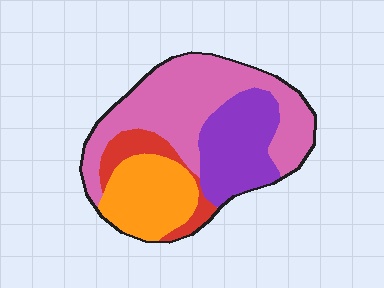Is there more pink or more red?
Pink.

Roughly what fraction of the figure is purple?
Purple covers about 25% of the figure.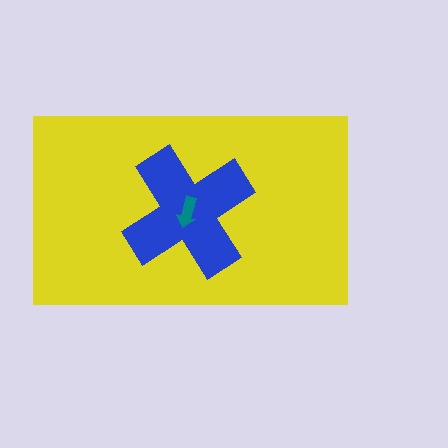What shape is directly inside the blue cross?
The teal arrow.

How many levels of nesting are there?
3.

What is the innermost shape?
The teal arrow.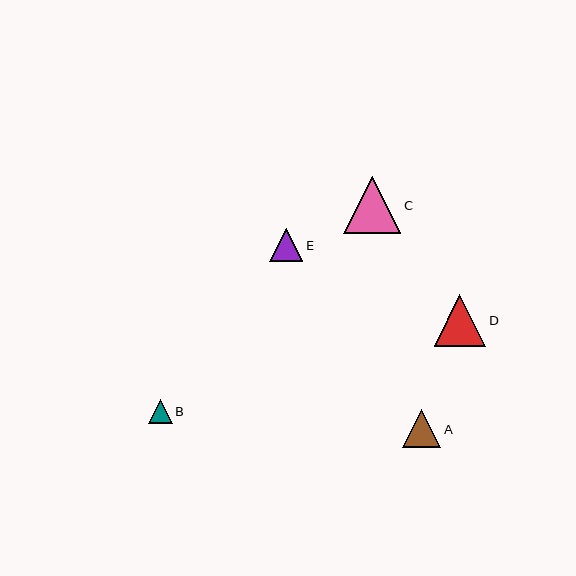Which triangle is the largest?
Triangle C is the largest with a size of approximately 57 pixels.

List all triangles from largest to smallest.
From largest to smallest: C, D, A, E, B.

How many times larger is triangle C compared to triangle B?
Triangle C is approximately 2.4 times the size of triangle B.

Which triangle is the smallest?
Triangle B is the smallest with a size of approximately 24 pixels.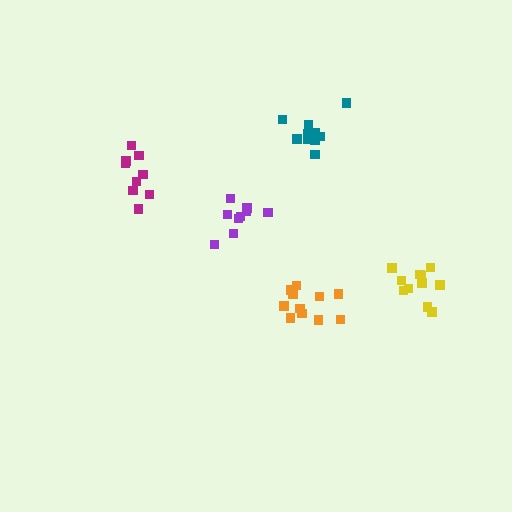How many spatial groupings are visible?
There are 5 spatial groupings.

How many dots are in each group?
Group 1: 11 dots, Group 2: 9 dots, Group 3: 11 dots, Group 4: 12 dots, Group 5: 9 dots (52 total).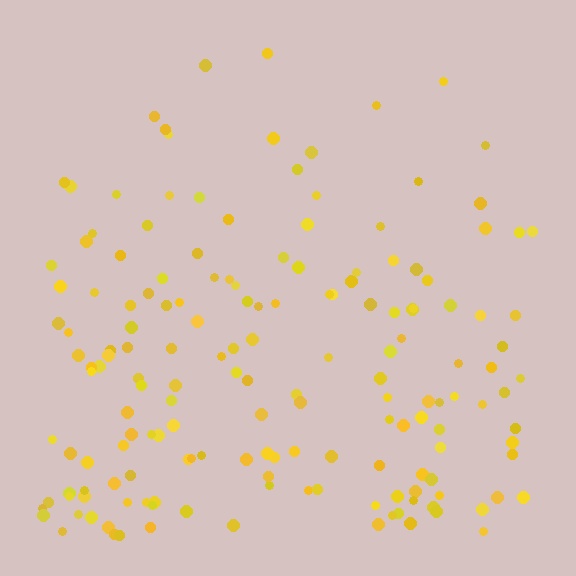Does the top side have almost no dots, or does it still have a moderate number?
Still a moderate number, just noticeably fewer than the bottom.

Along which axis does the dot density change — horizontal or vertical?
Vertical.